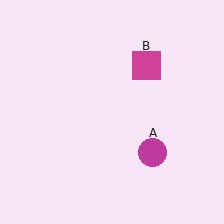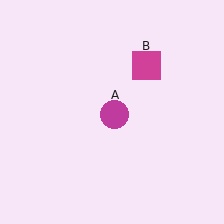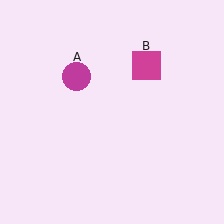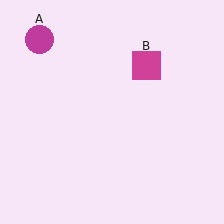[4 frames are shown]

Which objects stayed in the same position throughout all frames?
Magenta square (object B) remained stationary.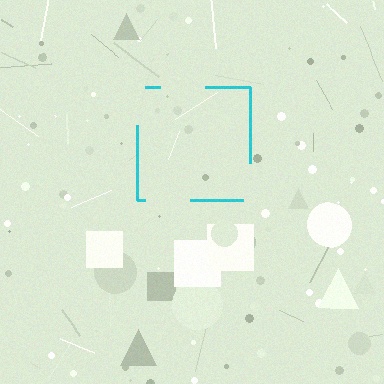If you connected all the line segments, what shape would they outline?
They would outline a square.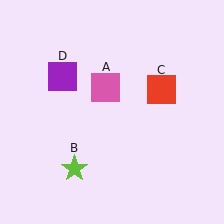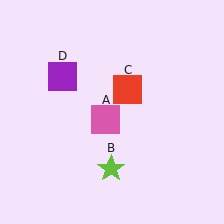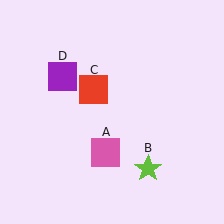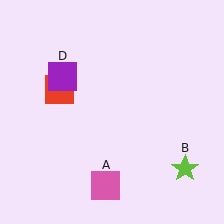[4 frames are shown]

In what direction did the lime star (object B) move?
The lime star (object B) moved right.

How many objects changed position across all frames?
3 objects changed position: pink square (object A), lime star (object B), red square (object C).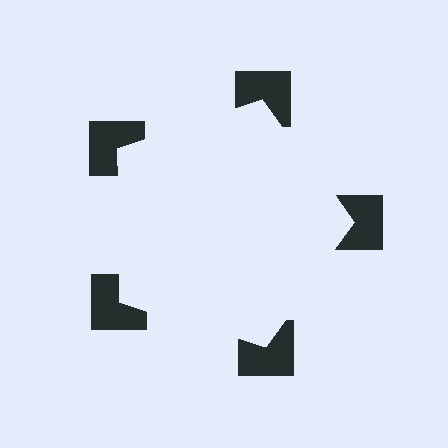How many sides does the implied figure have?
5 sides.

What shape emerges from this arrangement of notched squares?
An illusory pentagon — its edges are inferred from the aligned wedge cuts in the notched squares, not physically drawn.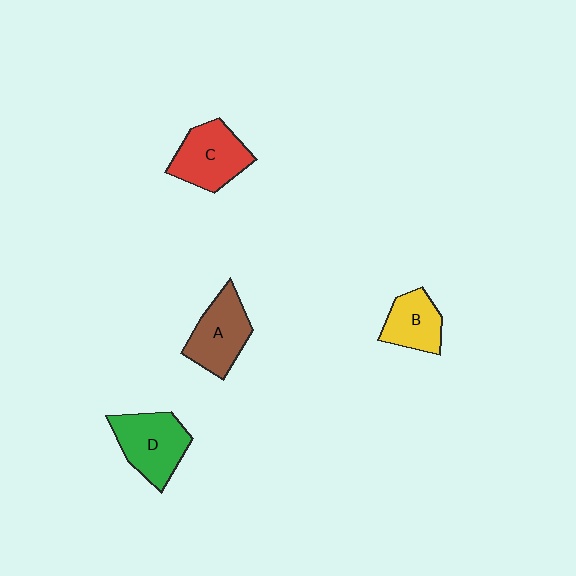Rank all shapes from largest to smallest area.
From largest to smallest: D (green), C (red), A (brown), B (yellow).